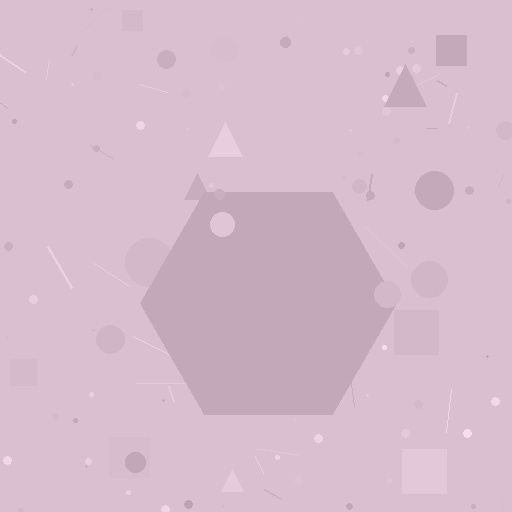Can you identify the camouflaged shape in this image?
The camouflaged shape is a hexagon.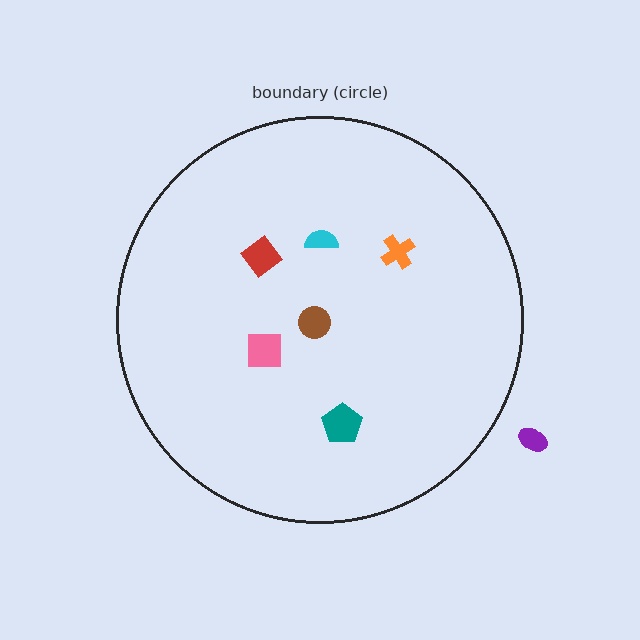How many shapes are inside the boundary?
6 inside, 1 outside.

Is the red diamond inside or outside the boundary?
Inside.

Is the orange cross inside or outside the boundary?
Inside.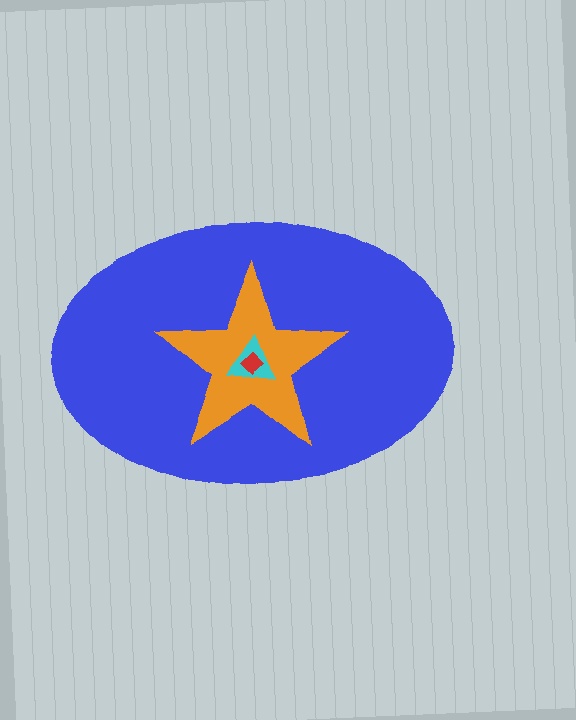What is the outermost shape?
The blue ellipse.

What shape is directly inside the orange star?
The cyan triangle.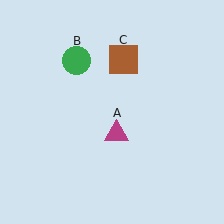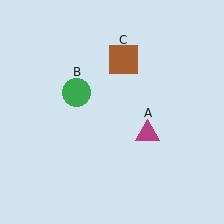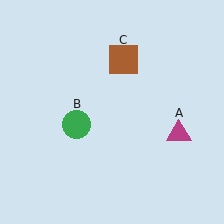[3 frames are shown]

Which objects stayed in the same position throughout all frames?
Brown square (object C) remained stationary.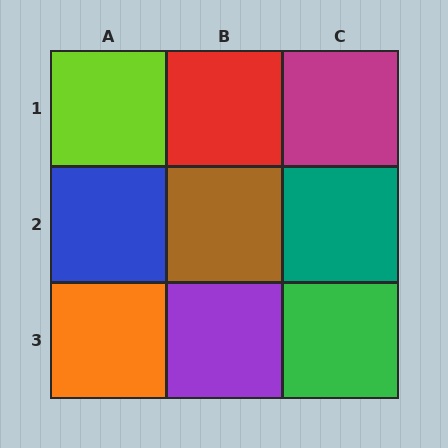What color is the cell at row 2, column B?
Brown.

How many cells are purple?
1 cell is purple.